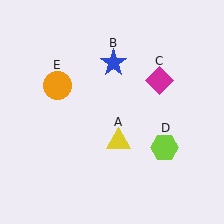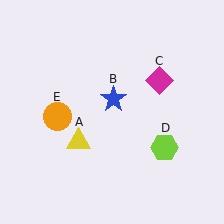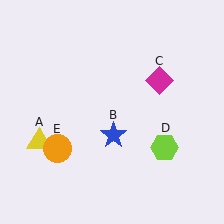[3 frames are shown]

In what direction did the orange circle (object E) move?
The orange circle (object E) moved down.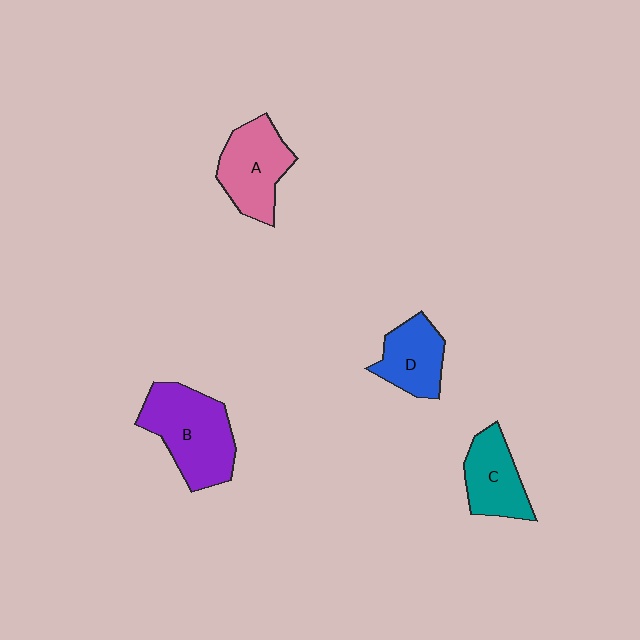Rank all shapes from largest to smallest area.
From largest to smallest: B (purple), A (pink), C (teal), D (blue).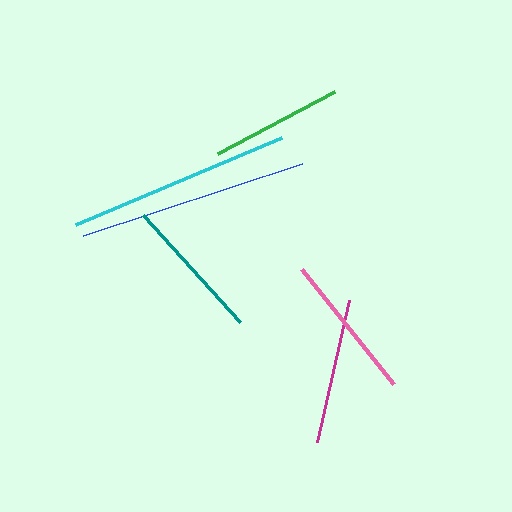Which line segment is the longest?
The blue line is the longest at approximately 230 pixels.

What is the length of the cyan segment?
The cyan segment is approximately 224 pixels long.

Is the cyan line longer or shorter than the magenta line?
The cyan line is longer than the magenta line.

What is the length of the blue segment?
The blue segment is approximately 230 pixels long.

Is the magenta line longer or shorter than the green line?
The magenta line is longer than the green line.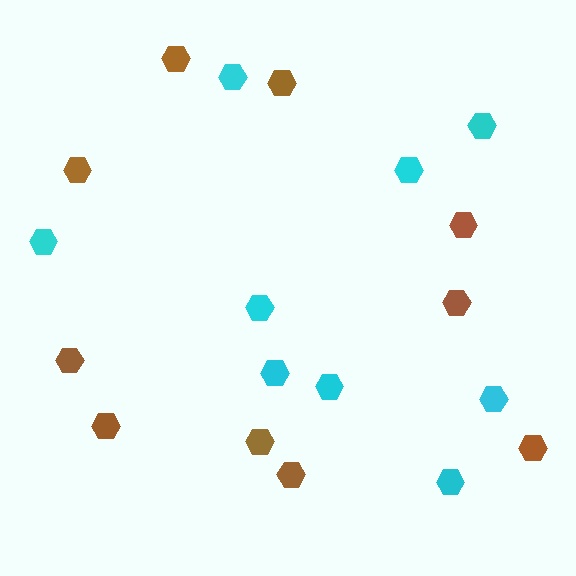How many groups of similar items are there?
There are 2 groups: one group of cyan hexagons (9) and one group of brown hexagons (10).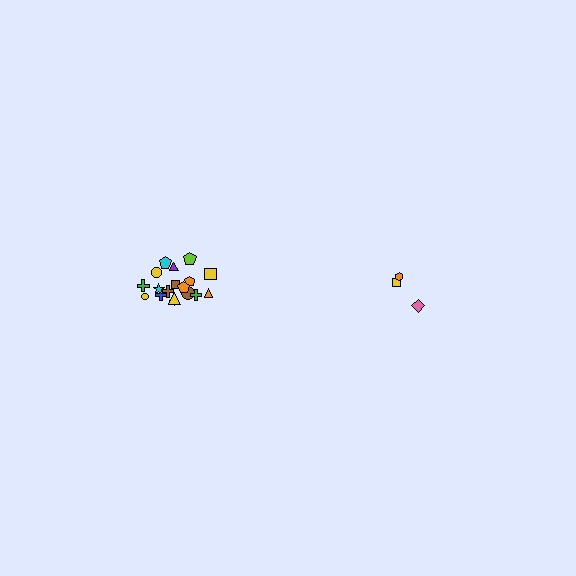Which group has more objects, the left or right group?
The left group.